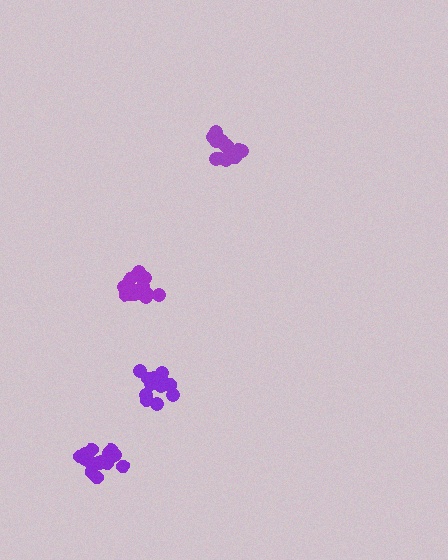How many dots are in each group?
Group 1: 18 dots, Group 2: 15 dots, Group 3: 13 dots, Group 4: 18 dots (64 total).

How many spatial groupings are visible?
There are 4 spatial groupings.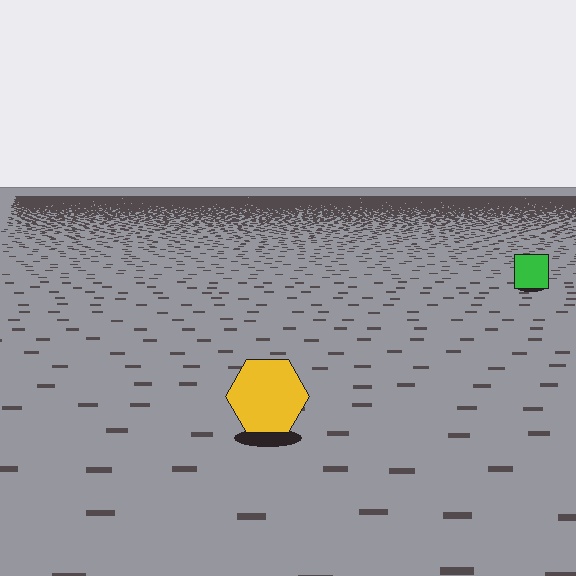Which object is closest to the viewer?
The yellow hexagon is closest. The texture marks near it are larger and more spread out.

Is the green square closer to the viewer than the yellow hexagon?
No. The yellow hexagon is closer — you can tell from the texture gradient: the ground texture is coarser near it.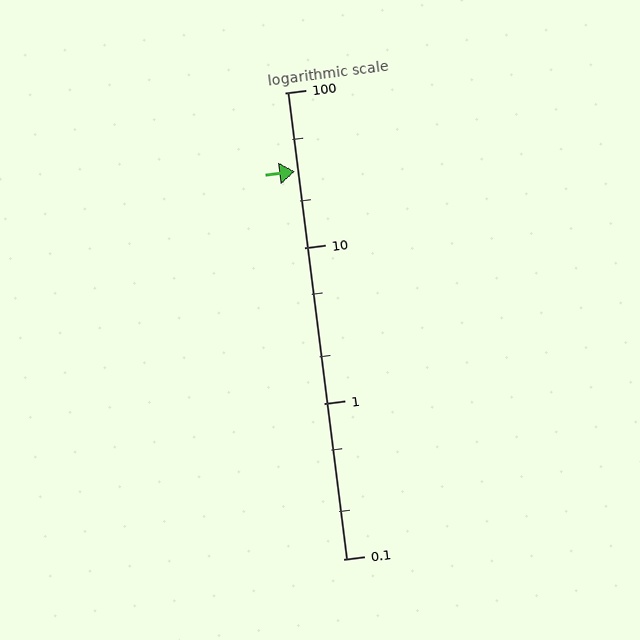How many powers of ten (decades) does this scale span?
The scale spans 3 decades, from 0.1 to 100.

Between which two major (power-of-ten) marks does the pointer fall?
The pointer is between 10 and 100.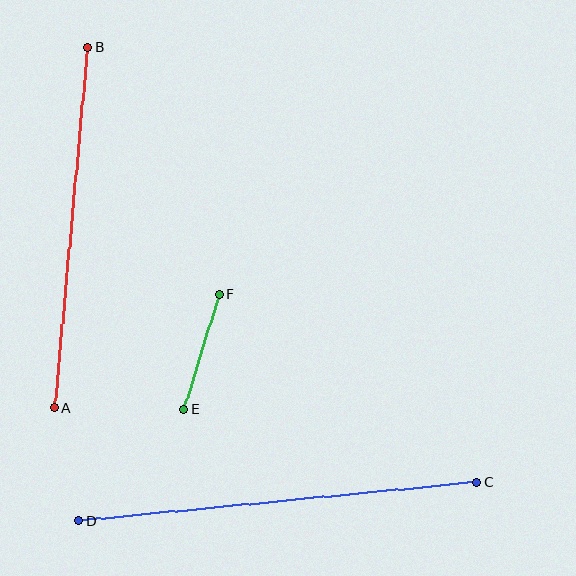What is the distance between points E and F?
The distance is approximately 120 pixels.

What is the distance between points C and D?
The distance is approximately 400 pixels.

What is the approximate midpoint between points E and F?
The midpoint is at approximately (202, 352) pixels.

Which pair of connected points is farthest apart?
Points C and D are farthest apart.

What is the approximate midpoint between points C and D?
The midpoint is at approximately (278, 502) pixels.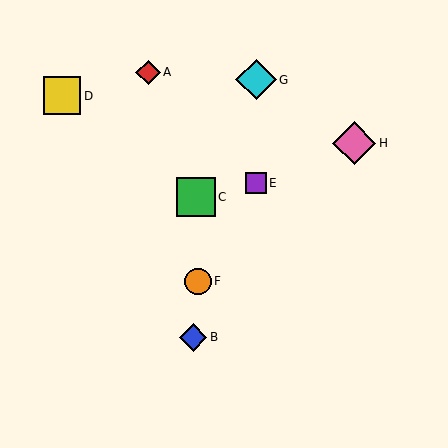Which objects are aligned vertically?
Objects E, G are aligned vertically.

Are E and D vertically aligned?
No, E is at x≈256 and D is at x≈62.